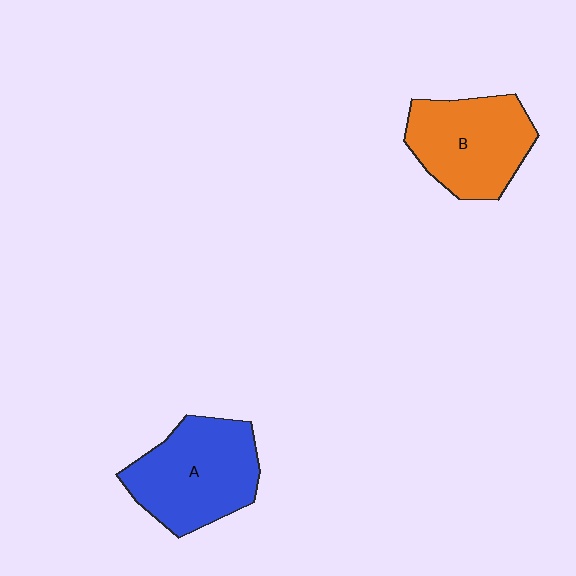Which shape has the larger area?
Shape A (blue).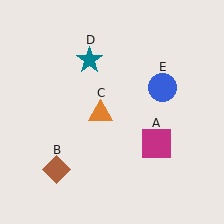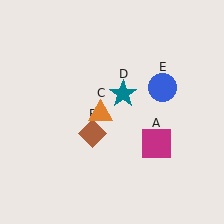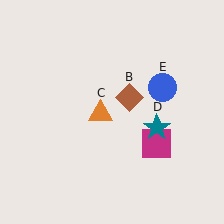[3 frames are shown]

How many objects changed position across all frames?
2 objects changed position: brown diamond (object B), teal star (object D).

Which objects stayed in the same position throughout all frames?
Magenta square (object A) and orange triangle (object C) and blue circle (object E) remained stationary.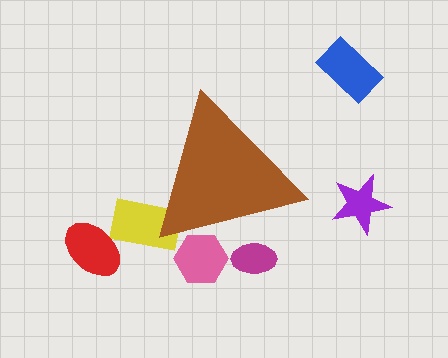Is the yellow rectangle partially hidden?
Yes, the yellow rectangle is partially hidden behind the brown triangle.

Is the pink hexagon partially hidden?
Yes, the pink hexagon is partially hidden behind the brown triangle.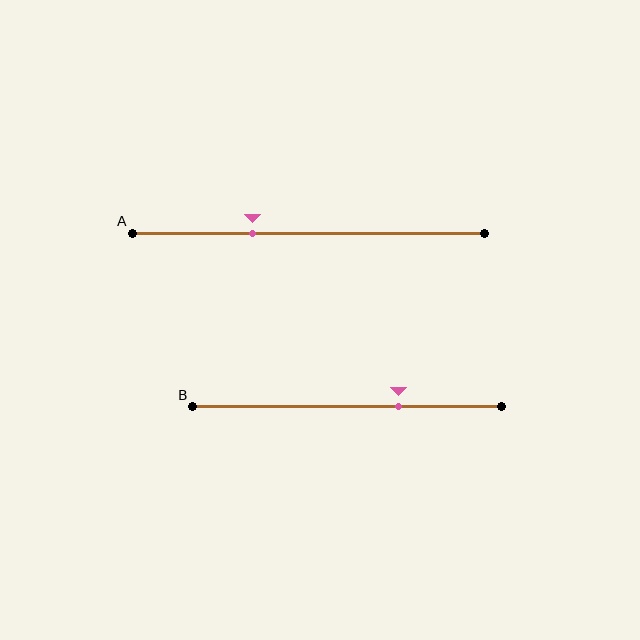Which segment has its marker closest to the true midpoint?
Segment A has its marker closest to the true midpoint.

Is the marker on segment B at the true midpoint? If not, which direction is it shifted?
No, the marker on segment B is shifted to the right by about 17% of the segment length.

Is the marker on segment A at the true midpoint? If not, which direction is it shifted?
No, the marker on segment A is shifted to the left by about 16% of the segment length.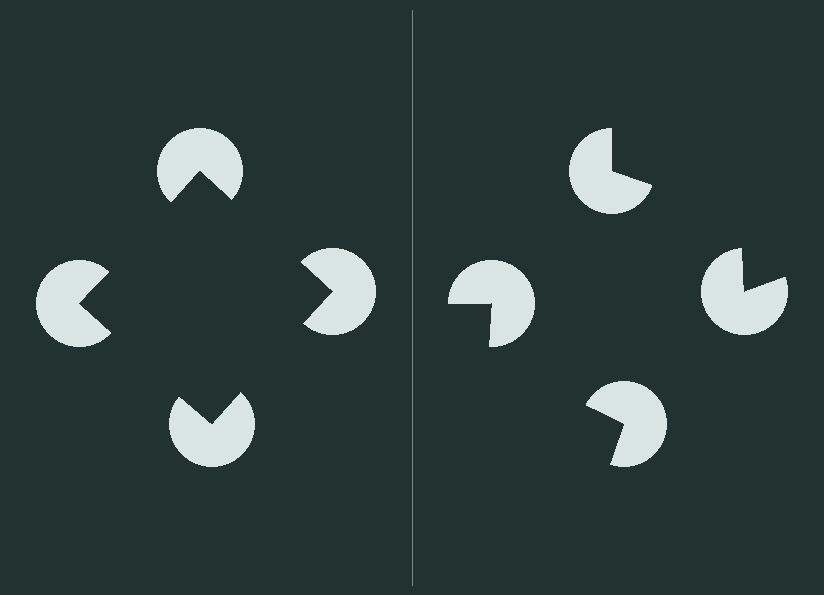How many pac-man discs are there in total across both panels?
8 — 4 on each side.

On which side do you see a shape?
An illusory square appears on the left side. On the right side the wedge cuts are rotated, so no coherent shape forms.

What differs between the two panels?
The pac-man discs are positioned identically on both sides; only the wedge orientations differ. On the left they align to a square; on the right they are misaligned.